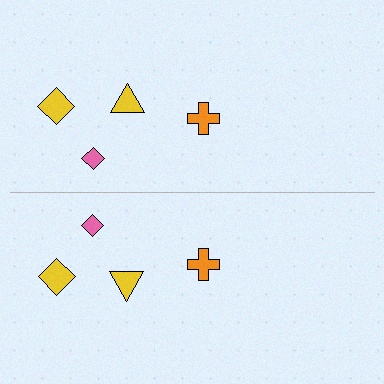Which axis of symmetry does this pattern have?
The pattern has a horizontal axis of symmetry running through the center of the image.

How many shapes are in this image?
There are 8 shapes in this image.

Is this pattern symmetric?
Yes, this pattern has bilateral (reflection) symmetry.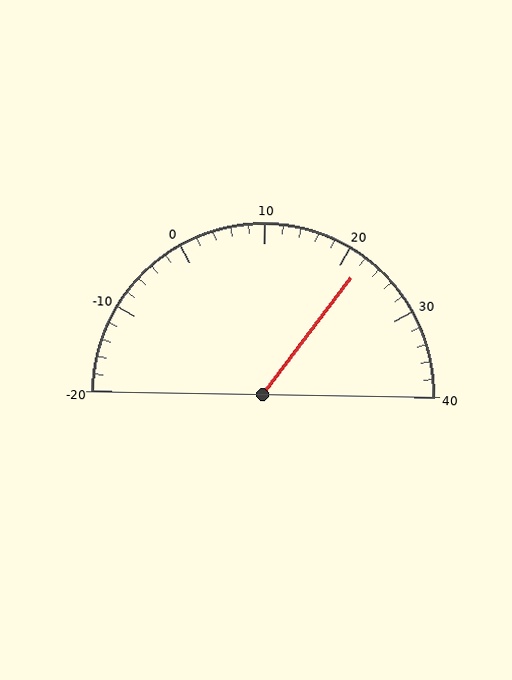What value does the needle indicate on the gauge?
The needle indicates approximately 22.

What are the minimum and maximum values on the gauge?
The gauge ranges from -20 to 40.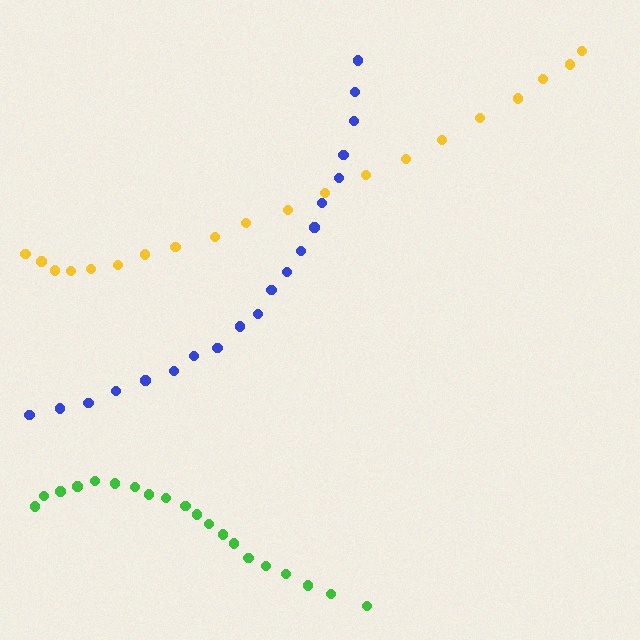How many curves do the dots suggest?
There are 3 distinct paths.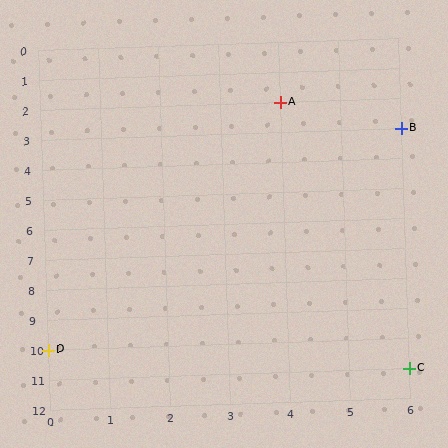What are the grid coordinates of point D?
Point D is at grid coordinates (0, 10).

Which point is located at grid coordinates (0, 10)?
Point D is at (0, 10).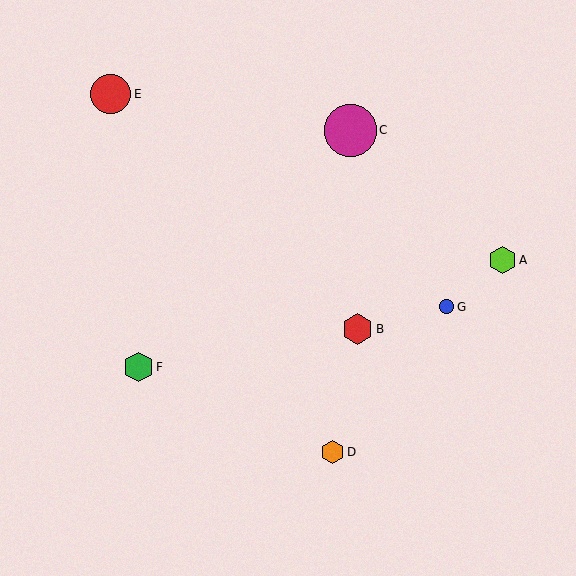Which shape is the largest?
The magenta circle (labeled C) is the largest.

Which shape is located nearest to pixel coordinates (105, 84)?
The red circle (labeled E) at (111, 94) is nearest to that location.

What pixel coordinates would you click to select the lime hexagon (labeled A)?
Click at (502, 260) to select the lime hexagon A.